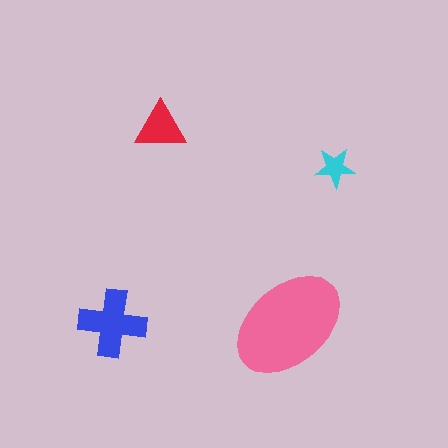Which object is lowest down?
The pink ellipse is bottommost.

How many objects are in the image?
There are 4 objects in the image.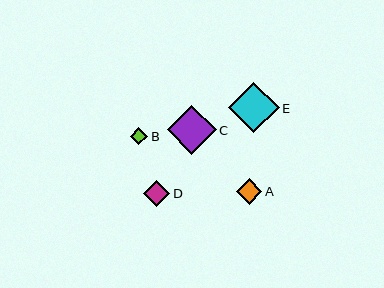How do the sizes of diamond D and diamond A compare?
Diamond D and diamond A are approximately the same size.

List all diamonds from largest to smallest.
From largest to smallest: E, C, D, A, B.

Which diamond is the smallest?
Diamond B is the smallest with a size of approximately 18 pixels.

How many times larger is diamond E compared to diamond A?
Diamond E is approximately 2.0 times the size of diamond A.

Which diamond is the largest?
Diamond E is the largest with a size of approximately 51 pixels.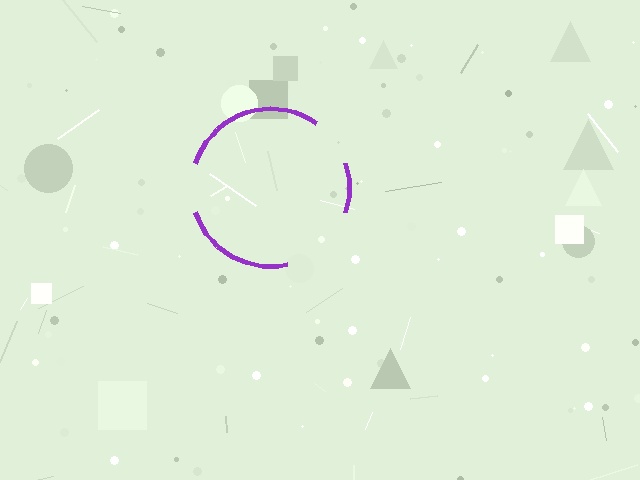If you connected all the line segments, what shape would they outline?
They would outline a circle.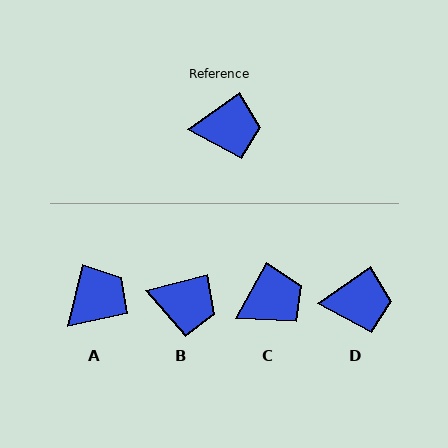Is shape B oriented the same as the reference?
No, it is off by about 21 degrees.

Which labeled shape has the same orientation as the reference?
D.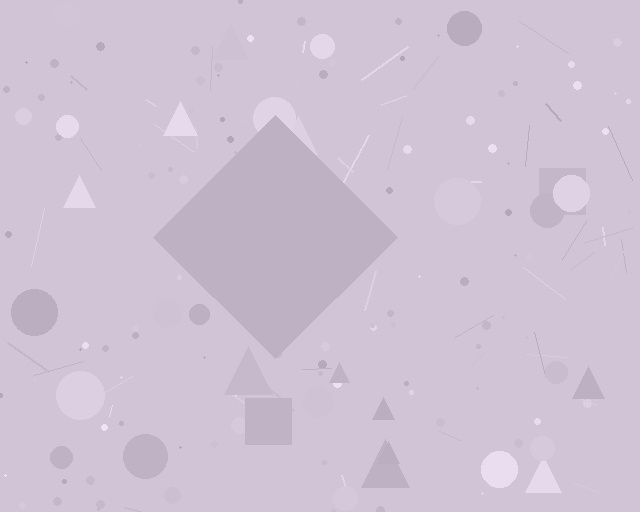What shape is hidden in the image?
A diamond is hidden in the image.